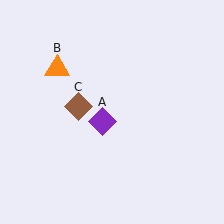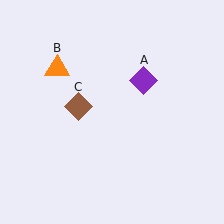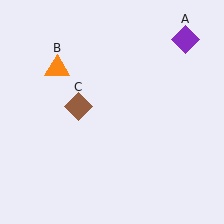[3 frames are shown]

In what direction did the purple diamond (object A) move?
The purple diamond (object A) moved up and to the right.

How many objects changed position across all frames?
1 object changed position: purple diamond (object A).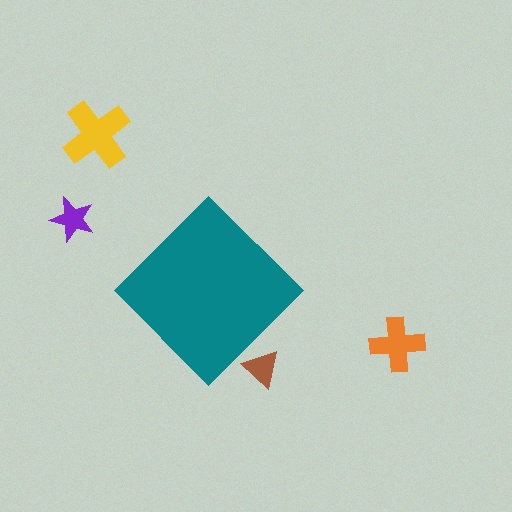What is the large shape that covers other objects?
A teal diamond.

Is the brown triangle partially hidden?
Yes, the brown triangle is partially hidden behind the teal diamond.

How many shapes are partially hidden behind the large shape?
1 shape is partially hidden.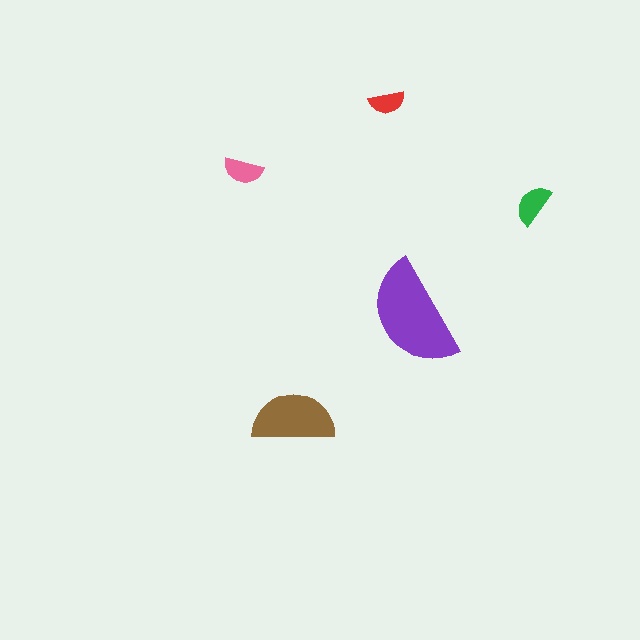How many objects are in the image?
There are 5 objects in the image.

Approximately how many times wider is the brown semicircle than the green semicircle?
About 2 times wider.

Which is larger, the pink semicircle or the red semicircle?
The pink one.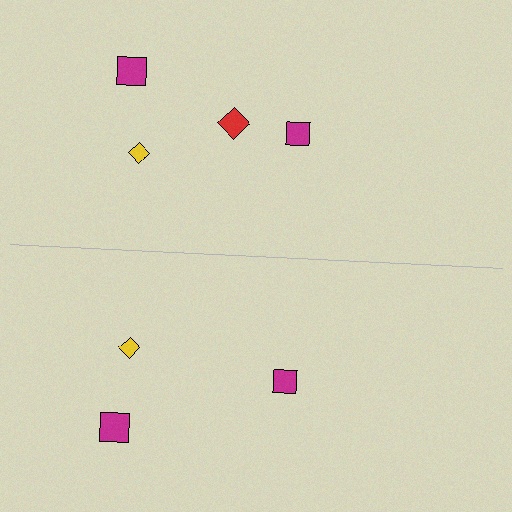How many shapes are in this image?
There are 7 shapes in this image.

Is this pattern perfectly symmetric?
No, the pattern is not perfectly symmetric. A red diamond is missing from the bottom side.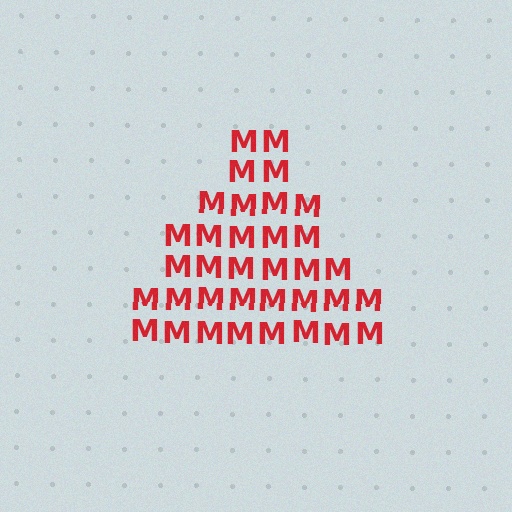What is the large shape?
The large shape is a triangle.